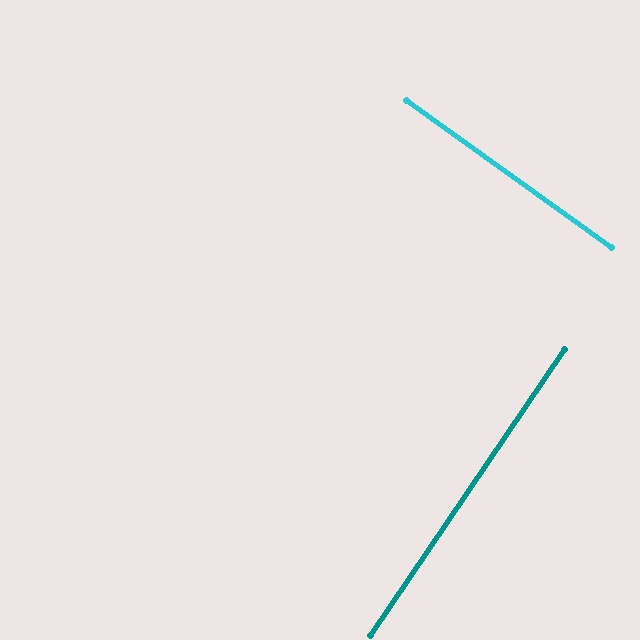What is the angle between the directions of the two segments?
Approximately 89 degrees.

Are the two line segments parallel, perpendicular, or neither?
Perpendicular — they meet at approximately 89°.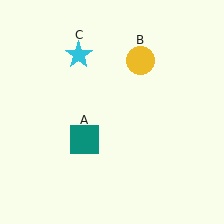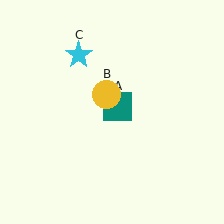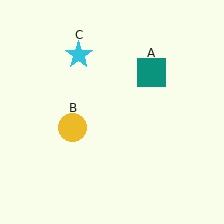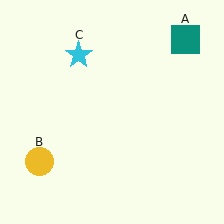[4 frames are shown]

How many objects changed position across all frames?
2 objects changed position: teal square (object A), yellow circle (object B).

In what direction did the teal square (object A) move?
The teal square (object A) moved up and to the right.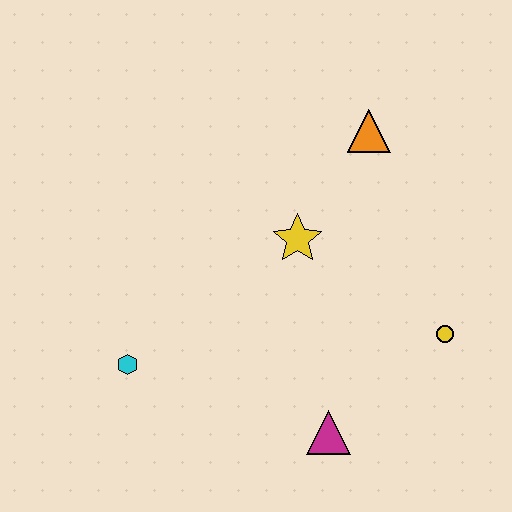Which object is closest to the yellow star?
The orange triangle is closest to the yellow star.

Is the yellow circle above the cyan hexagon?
Yes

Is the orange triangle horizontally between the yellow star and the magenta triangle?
No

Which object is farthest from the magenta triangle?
The orange triangle is farthest from the magenta triangle.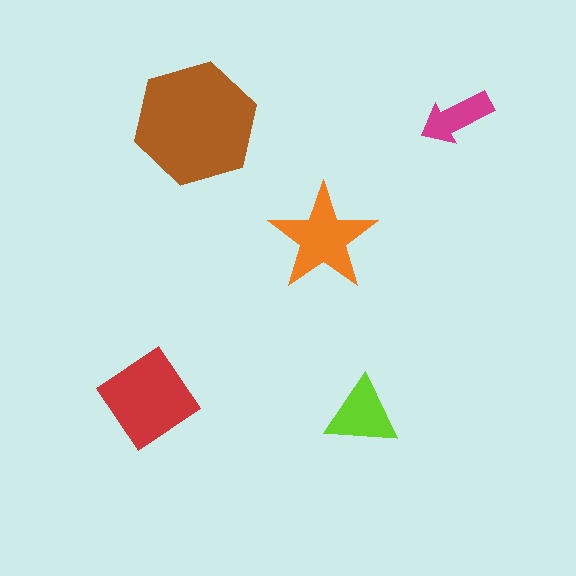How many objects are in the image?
There are 5 objects in the image.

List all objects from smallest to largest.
The magenta arrow, the lime triangle, the orange star, the red diamond, the brown hexagon.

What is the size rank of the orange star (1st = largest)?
3rd.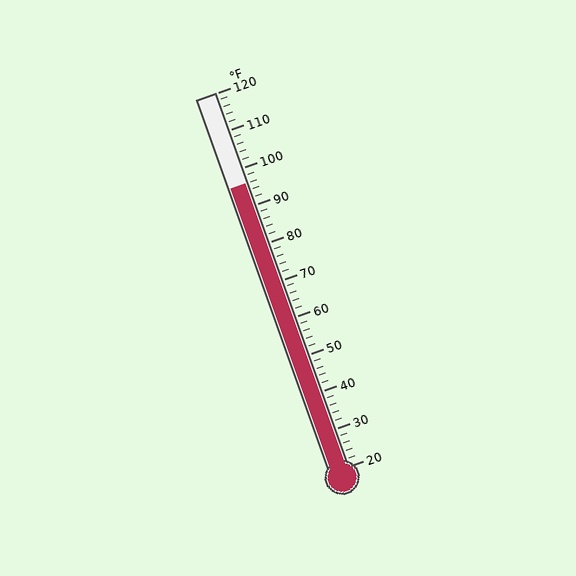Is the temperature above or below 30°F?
The temperature is above 30°F.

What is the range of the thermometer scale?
The thermometer scale ranges from 20°F to 120°F.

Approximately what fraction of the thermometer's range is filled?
The thermometer is filled to approximately 75% of its range.